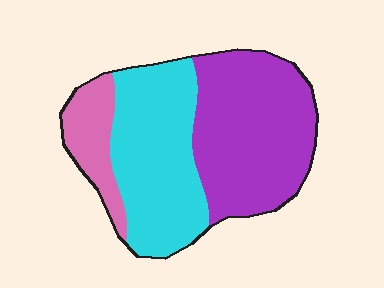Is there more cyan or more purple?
Purple.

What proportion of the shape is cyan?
Cyan covers roughly 40% of the shape.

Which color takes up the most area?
Purple, at roughly 45%.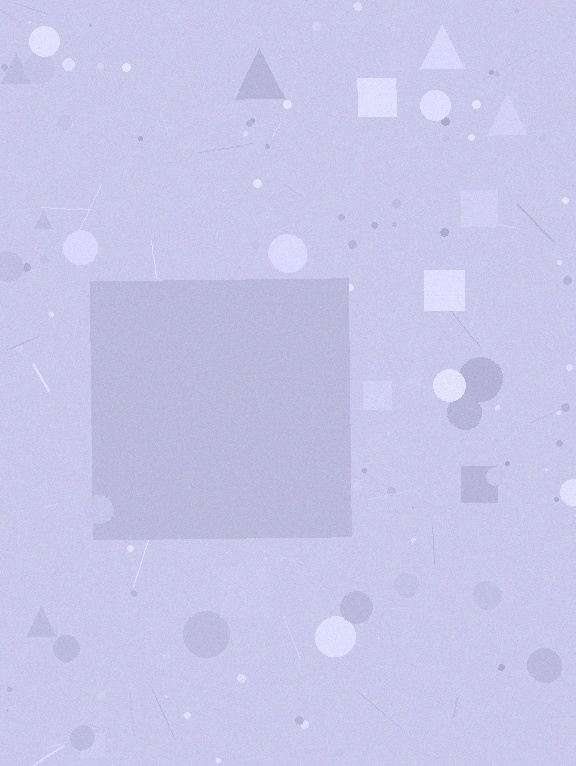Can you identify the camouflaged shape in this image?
The camouflaged shape is a square.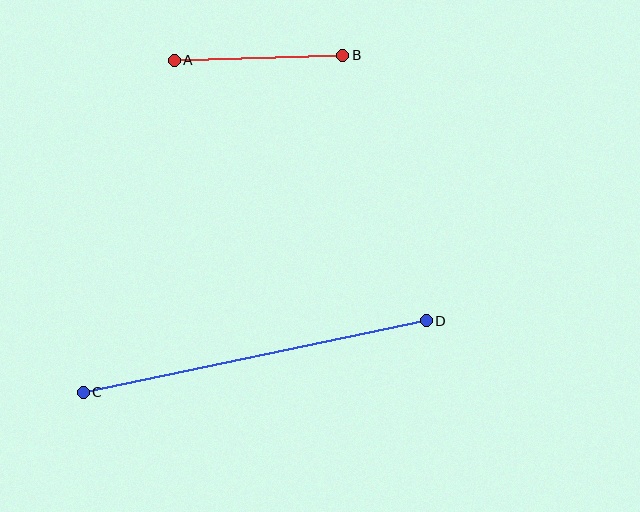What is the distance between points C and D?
The distance is approximately 350 pixels.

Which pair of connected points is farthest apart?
Points C and D are farthest apart.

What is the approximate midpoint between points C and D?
The midpoint is at approximately (255, 357) pixels.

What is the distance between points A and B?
The distance is approximately 169 pixels.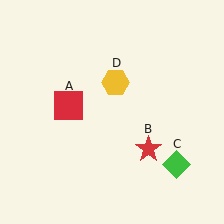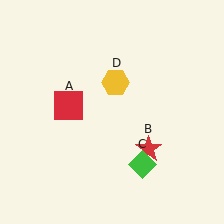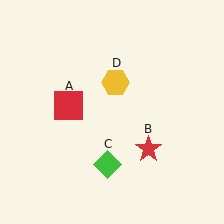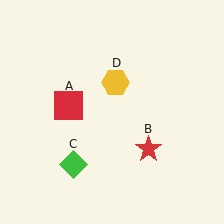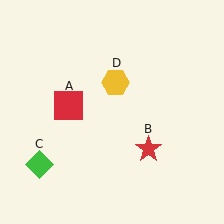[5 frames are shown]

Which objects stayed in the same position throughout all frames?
Red square (object A) and red star (object B) and yellow hexagon (object D) remained stationary.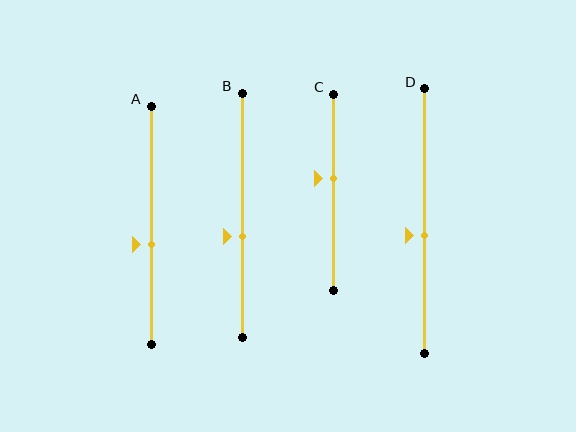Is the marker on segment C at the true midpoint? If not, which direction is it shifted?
No, the marker on segment C is shifted upward by about 7% of the segment length.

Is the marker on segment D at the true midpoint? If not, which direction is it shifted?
No, the marker on segment D is shifted downward by about 6% of the segment length.